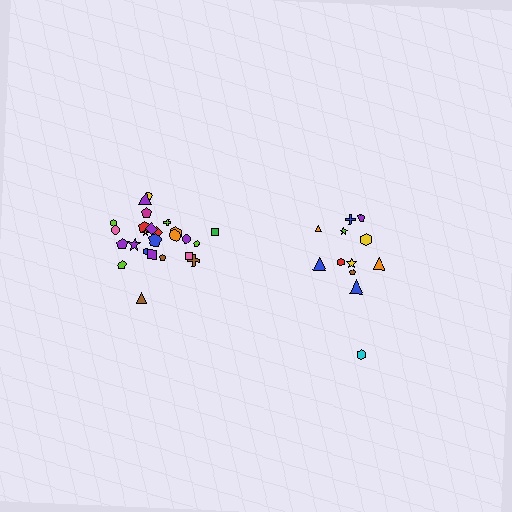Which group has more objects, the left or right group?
The left group.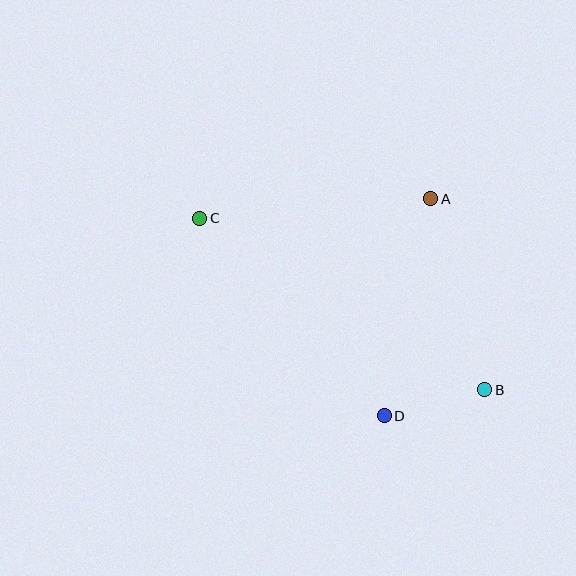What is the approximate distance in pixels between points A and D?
The distance between A and D is approximately 222 pixels.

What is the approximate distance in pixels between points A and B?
The distance between A and B is approximately 199 pixels.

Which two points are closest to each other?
Points B and D are closest to each other.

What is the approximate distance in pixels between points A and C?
The distance between A and C is approximately 232 pixels.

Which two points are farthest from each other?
Points B and C are farthest from each other.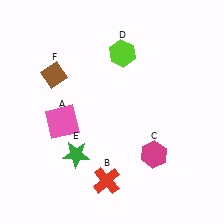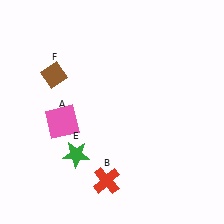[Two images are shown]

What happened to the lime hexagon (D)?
The lime hexagon (D) was removed in Image 2. It was in the top-right area of Image 1.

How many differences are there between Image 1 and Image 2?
There are 2 differences between the two images.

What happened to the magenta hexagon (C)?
The magenta hexagon (C) was removed in Image 2. It was in the bottom-right area of Image 1.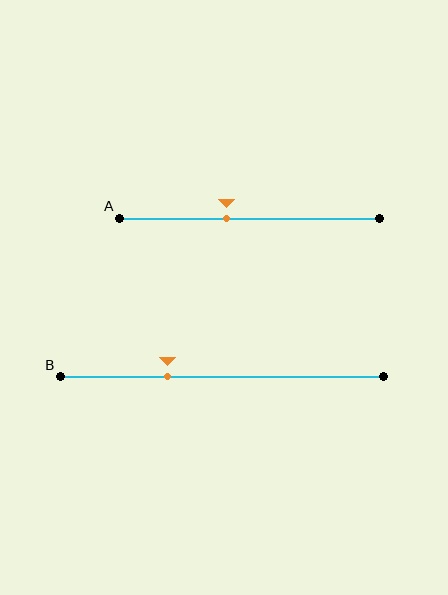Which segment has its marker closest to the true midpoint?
Segment A has its marker closest to the true midpoint.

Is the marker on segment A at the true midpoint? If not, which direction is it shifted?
No, the marker on segment A is shifted to the left by about 9% of the segment length.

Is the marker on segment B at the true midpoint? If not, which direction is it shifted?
No, the marker on segment B is shifted to the left by about 17% of the segment length.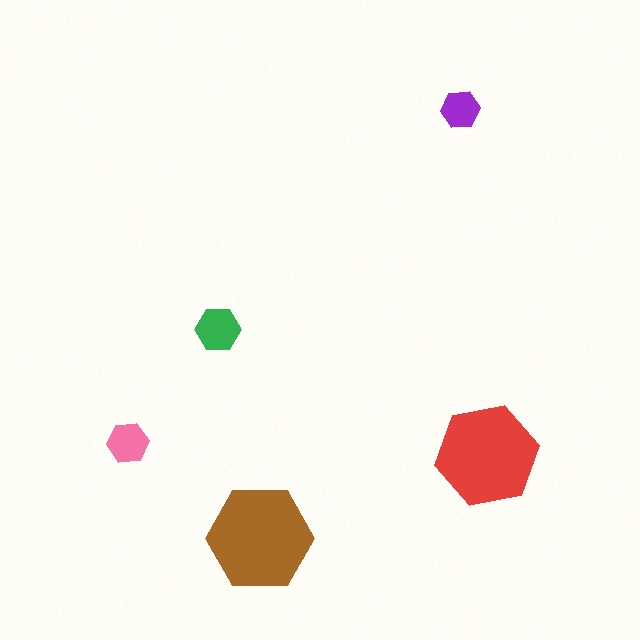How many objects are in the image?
There are 5 objects in the image.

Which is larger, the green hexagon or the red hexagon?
The red one.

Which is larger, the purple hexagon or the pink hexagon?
The pink one.